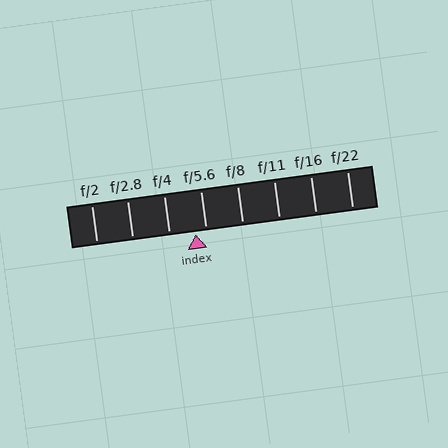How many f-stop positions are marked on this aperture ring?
There are 8 f-stop positions marked.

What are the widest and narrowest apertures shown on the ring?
The widest aperture shown is f/2 and the narrowest is f/22.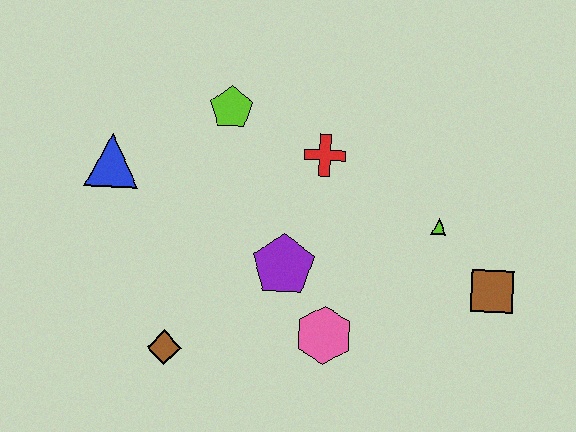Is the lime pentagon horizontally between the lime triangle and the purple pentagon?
No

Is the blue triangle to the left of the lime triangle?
Yes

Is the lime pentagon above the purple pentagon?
Yes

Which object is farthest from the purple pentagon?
The brown square is farthest from the purple pentagon.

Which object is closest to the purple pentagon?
The pink hexagon is closest to the purple pentagon.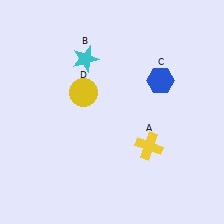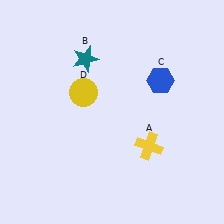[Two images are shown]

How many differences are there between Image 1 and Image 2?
There is 1 difference between the two images.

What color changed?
The star (B) changed from cyan in Image 1 to teal in Image 2.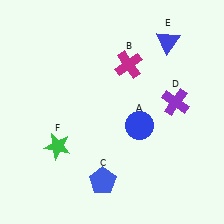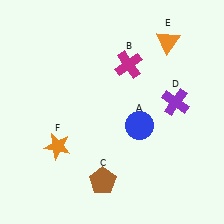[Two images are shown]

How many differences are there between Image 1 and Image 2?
There are 3 differences between the two images.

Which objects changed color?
C changed from blue to brown. E changed from blue to orange. F changed from green to orange.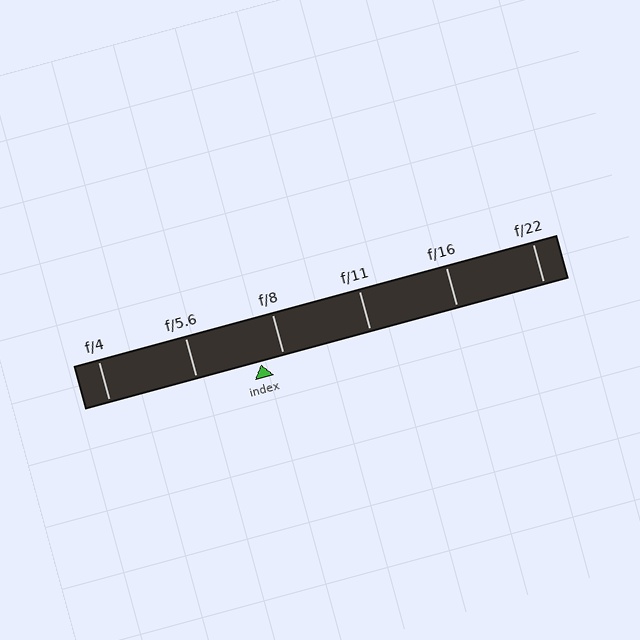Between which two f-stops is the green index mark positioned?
The index mark is between f/5.6 and f/8.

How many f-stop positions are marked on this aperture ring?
There are 6 f-stop positions marked.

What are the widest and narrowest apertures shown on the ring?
The widest aperture shown is f/4 and the narrowest is f/22.